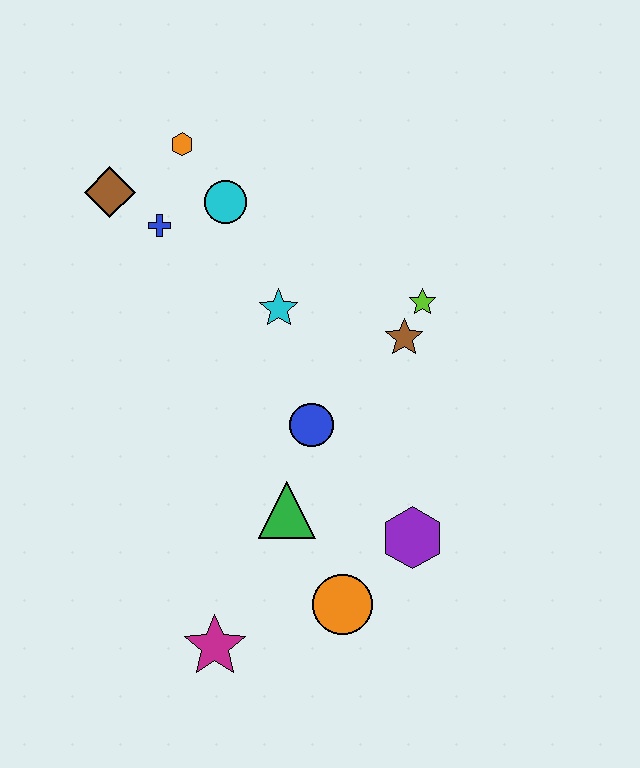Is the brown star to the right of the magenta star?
Yes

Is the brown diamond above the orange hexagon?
No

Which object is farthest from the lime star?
The magenta star is farthest from the lime star.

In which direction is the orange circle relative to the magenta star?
The orange circle is to the right of the magenta star.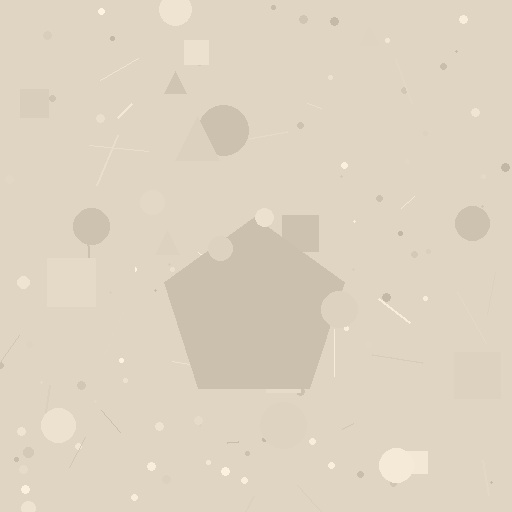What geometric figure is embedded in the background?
A pentagon is embedded in the background.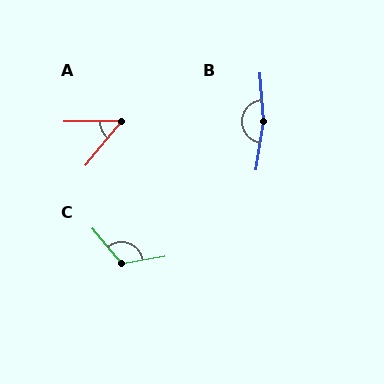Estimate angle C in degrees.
Approximately 120 degrees.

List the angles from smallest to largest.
A (50°), C (120°), B (167°).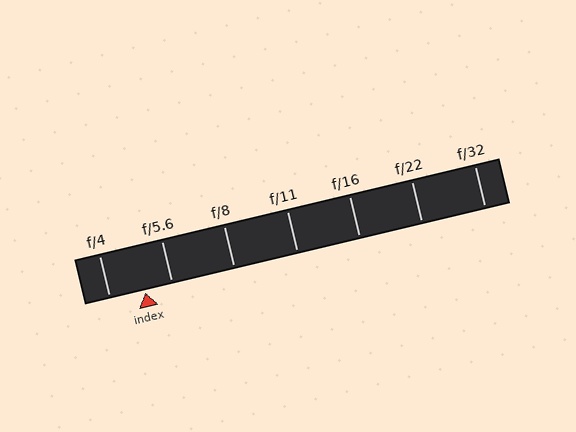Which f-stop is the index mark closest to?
The index mark is closest to f/5.6.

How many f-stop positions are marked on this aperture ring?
There are 7 f-stop positions marked.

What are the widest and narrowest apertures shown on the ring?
The widest aperture shown is f/4 and the narrowest is f/32.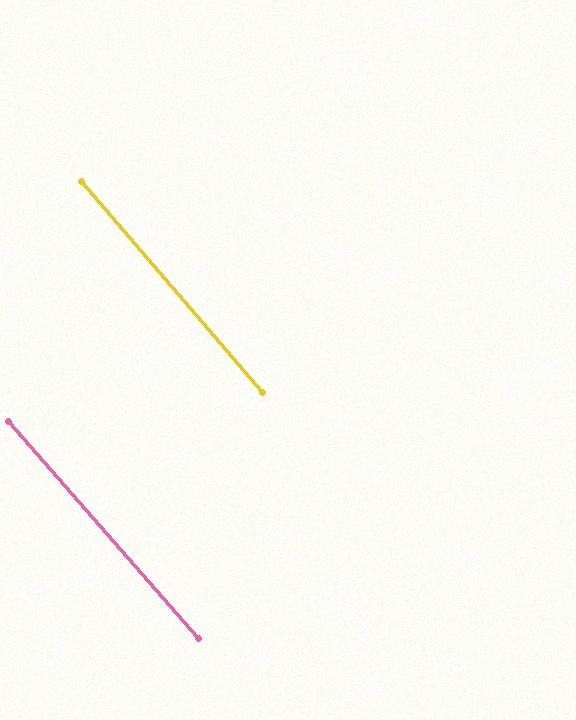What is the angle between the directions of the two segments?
Approximately 0 degrees.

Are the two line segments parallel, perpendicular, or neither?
Parallel — their directions differ by only 0.4°.